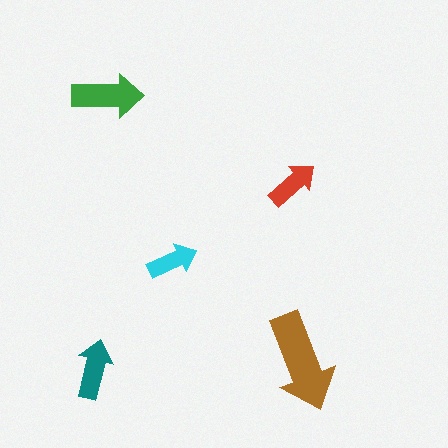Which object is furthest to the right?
The brown arrow is rightmost.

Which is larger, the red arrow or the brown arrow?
The brown one.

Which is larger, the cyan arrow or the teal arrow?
The teal one.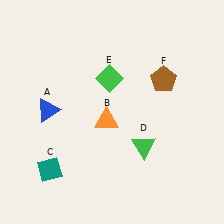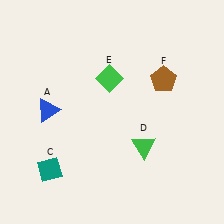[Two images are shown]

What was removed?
The orange triangle (B) was removed in Image 2.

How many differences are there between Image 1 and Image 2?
There is 1 difference between the two images.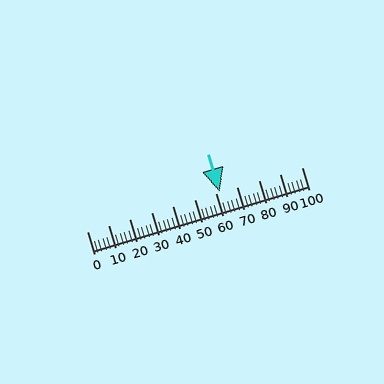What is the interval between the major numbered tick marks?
The major tick marks are spaced 10 units apart.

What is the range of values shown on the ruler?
The ruler shows values from 0 to 100.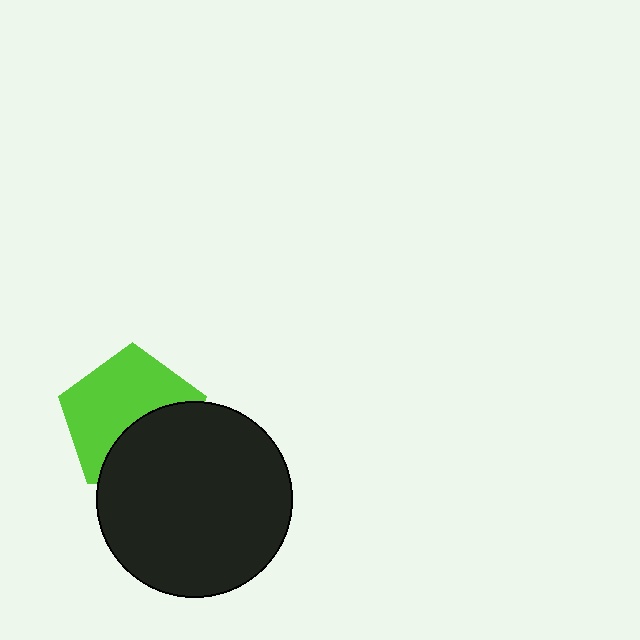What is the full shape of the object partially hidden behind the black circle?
The partially hidden object is a lime pentagon.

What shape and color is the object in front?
The object in front is a black circle.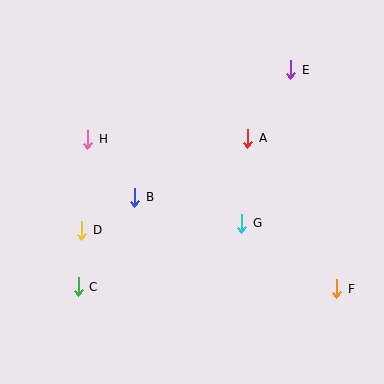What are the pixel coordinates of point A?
Point A is at (248, 138).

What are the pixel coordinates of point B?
Point B is at (135, 197).